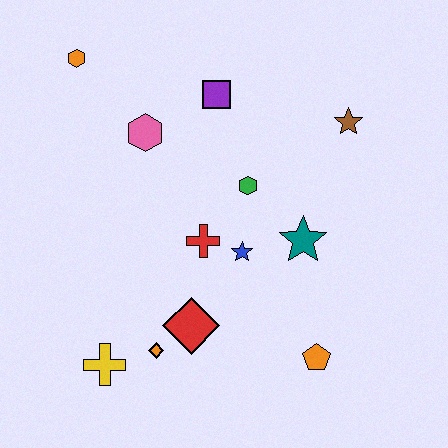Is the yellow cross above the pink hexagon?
No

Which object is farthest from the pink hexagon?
The orange pentagon is farthest from the pink hexagon.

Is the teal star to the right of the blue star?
Yes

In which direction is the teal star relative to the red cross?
The teal star is to the right of the red cross.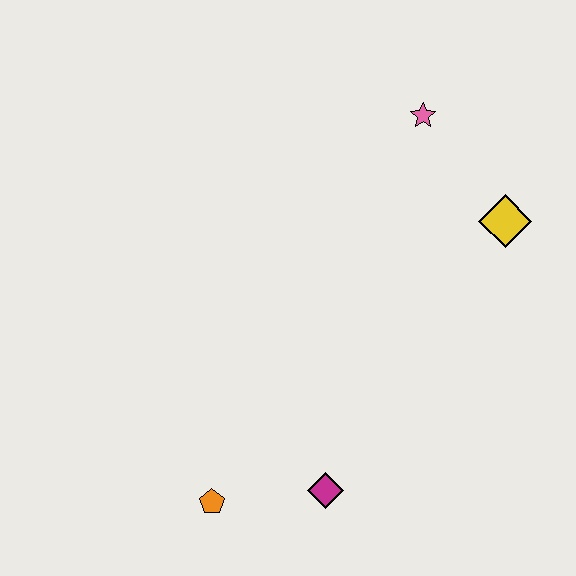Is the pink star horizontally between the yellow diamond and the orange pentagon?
Yes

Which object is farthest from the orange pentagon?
The pink star is farthest from the orange pentagon.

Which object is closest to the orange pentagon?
The magenta diamond is closest to the orange pentagon.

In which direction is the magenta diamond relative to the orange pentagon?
The magenta diamond is to the right of the orange pentagon.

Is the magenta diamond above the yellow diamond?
No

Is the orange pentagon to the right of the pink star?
No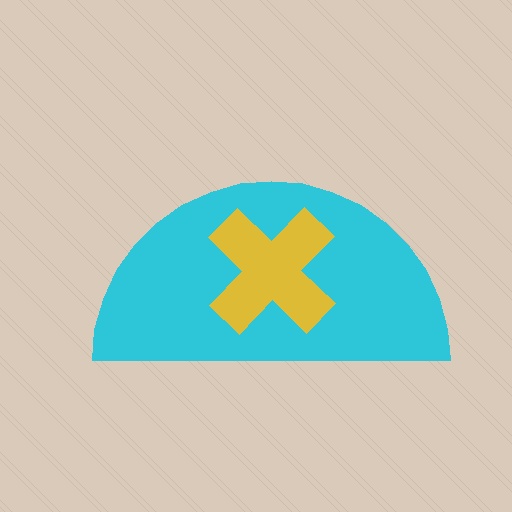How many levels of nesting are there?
2.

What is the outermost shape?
The cyan semicircle.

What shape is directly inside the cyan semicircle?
The yellow cross.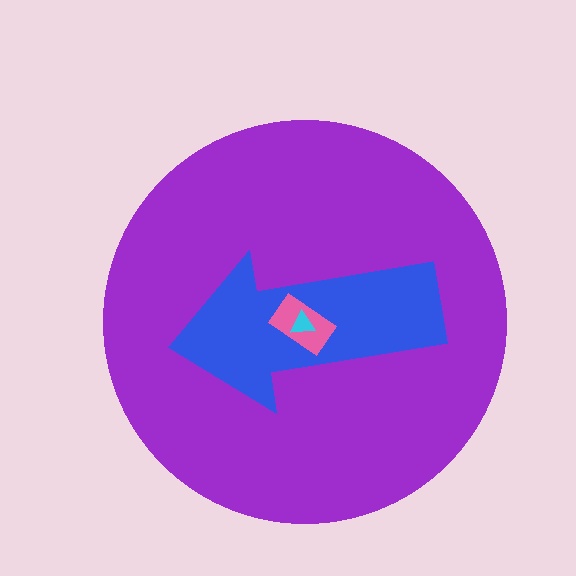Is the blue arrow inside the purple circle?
Yes.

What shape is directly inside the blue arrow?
The pink rectangle.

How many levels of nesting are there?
4.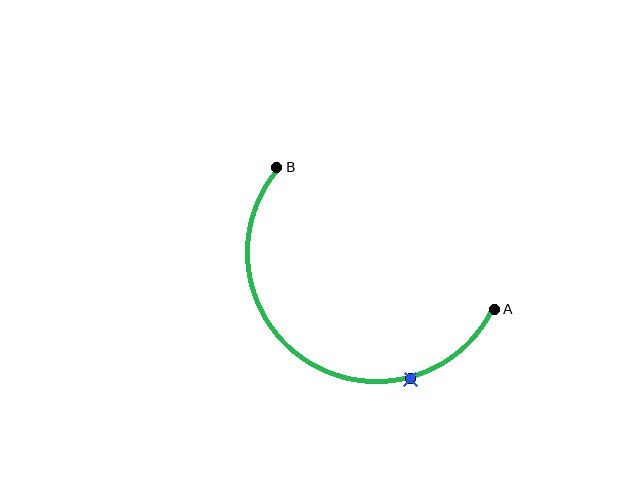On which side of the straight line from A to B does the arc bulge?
The arc bulges below the straight line connecting A and B.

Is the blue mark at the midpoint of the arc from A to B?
No. The blue mark lies on the arc but is closer to endpoint A. The arc midpoint would be at the point on the curve equidistant along the arc from both A and B.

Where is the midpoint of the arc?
The arc midpoint is the point on the curve farthest from the straight line joining A and B. It sits below that line.